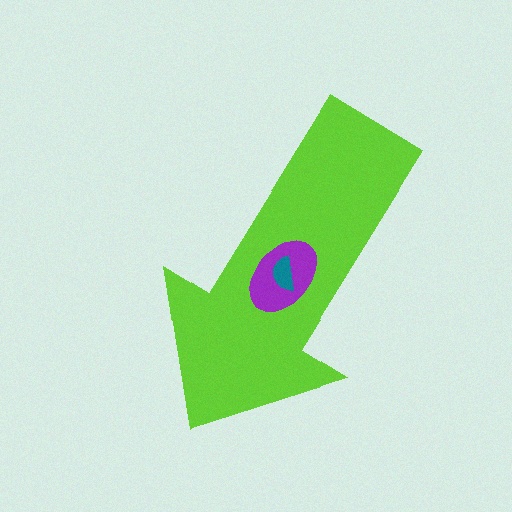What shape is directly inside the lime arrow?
The purple ellipse.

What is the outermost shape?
The lime arrow.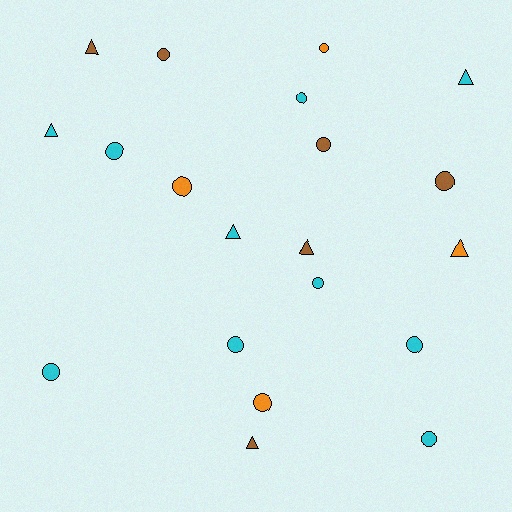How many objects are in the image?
There are 20 objects.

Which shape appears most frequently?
Circle, with 13 objects.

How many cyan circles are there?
There are 7 cyan circles.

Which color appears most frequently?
Cyan, with 10 objects.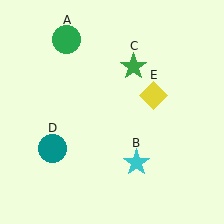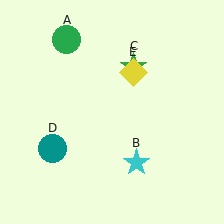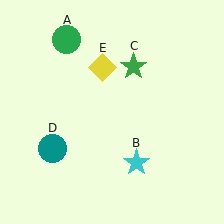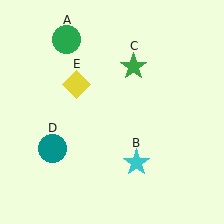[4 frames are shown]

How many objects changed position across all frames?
1 object changed position: yellow diamond (object E).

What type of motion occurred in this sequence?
The yellow diamond (object E) rotated counterclockwise around the center of the scene.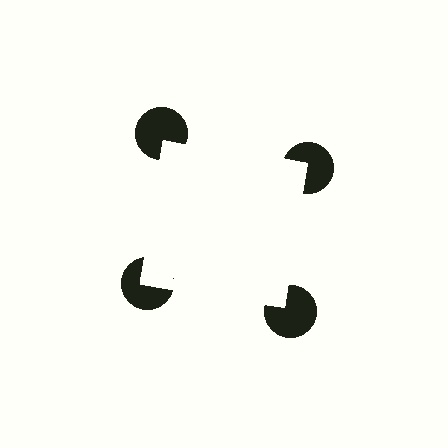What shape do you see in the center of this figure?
An illusory square — its edges are inferred from the aligned wedge cuts in the pac-man discs, not physically drawn.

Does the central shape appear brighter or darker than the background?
It typically appears slightly brighter than the background, even though no actual brightness change is drawn.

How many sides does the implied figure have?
4 sides.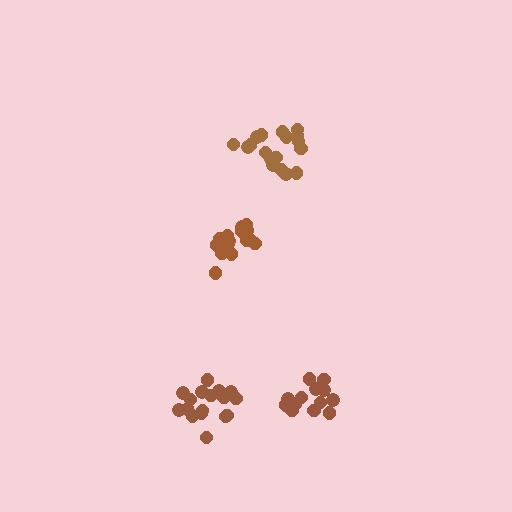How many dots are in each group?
Group 1: 14 dots, Group 2: 18 dots, Group 3: 18 dots, Group 4: 16 dots (66 total).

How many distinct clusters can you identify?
There are 4 distinct clusters.